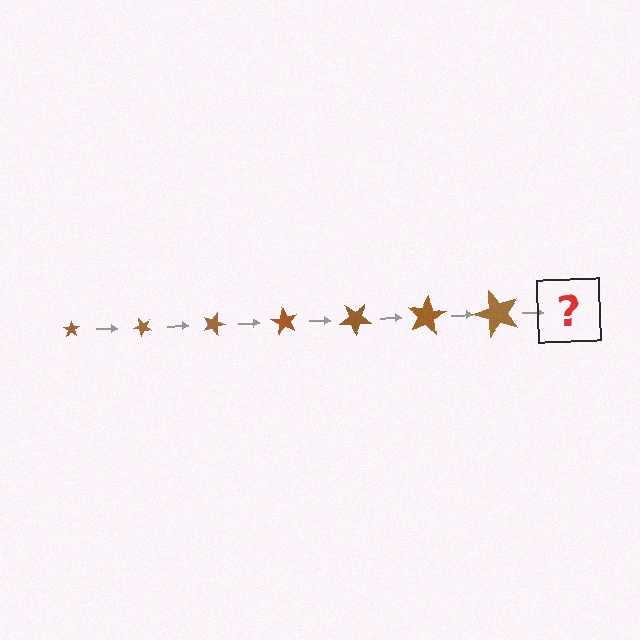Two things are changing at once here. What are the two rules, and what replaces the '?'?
The two rules are that the star grows larger each step and it rotates 45 degrees each step. The '?' should be a star, larger than the previous one and rotated 315 degrees from the start.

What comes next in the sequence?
The next element should be a star, larger than the previous one and rotated 315 degrees from the start.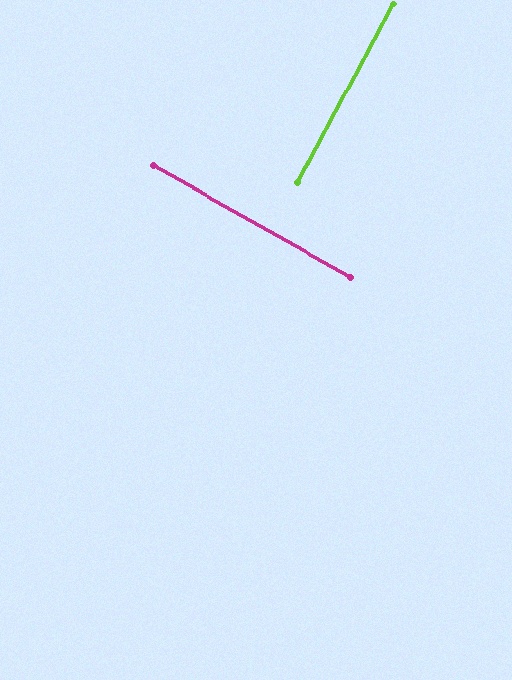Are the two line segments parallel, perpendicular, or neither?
Perpendicular — they meet at approximately 89°.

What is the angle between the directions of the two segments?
Approximately 89 degrees.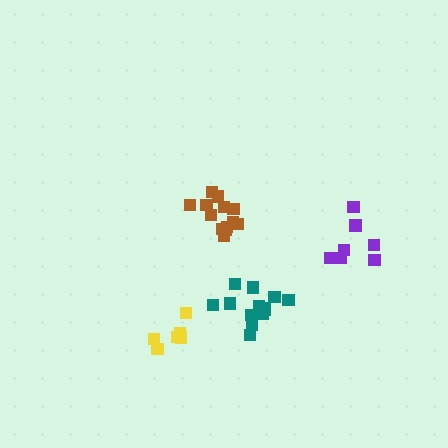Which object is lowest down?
The yellow cluster is bottommost.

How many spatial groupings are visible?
There are 4 spatial groupings.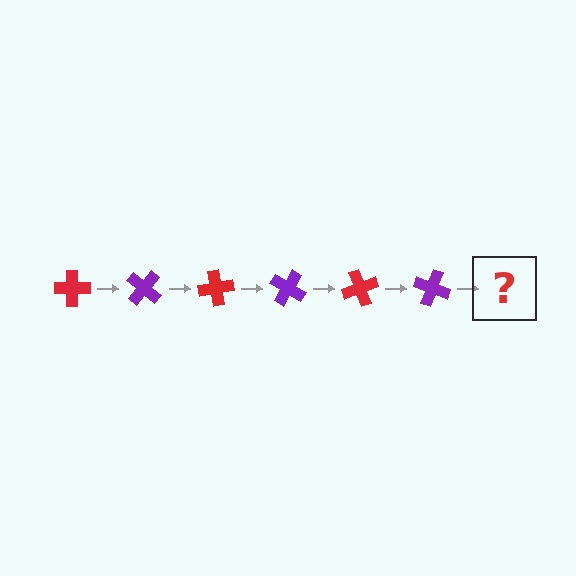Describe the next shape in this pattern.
It should be a red cross, rotated 240 degrees from the start.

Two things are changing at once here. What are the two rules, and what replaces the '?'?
The two rules are that it rotates 40 degrees each step and the color cycles through red and purple. The '?' should be a red cross, rotated 240 degrees from the start.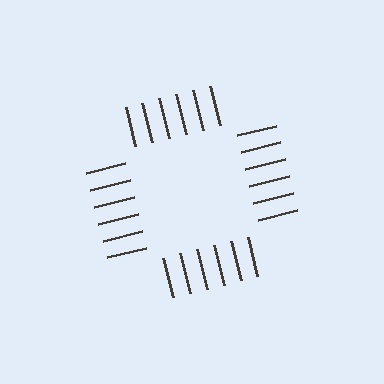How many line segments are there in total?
24 — 6 along each of the 4 edges.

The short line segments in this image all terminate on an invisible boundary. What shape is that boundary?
An illusory square — the line segments terminate on its edges but no continuous stroke is drawn.